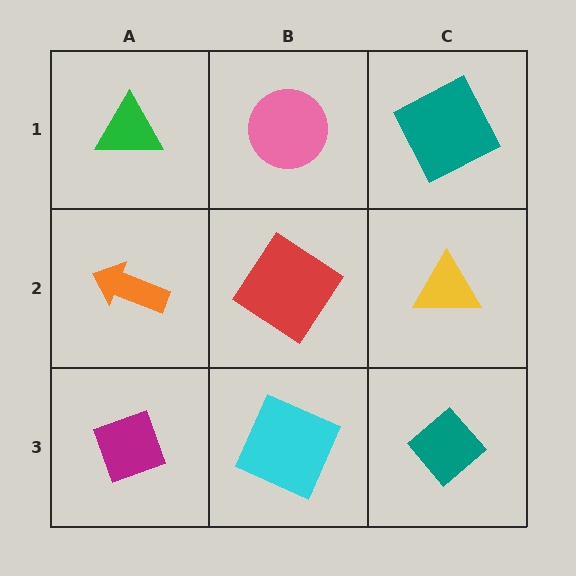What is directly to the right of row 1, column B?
A teal square.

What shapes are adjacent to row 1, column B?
A red diamond (row 2, column B), a green triangle (row 1, column A), a teal square (row 1, column C).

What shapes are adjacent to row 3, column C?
A yellow triangle (row 2, column C), a cyan square (row 3, column B).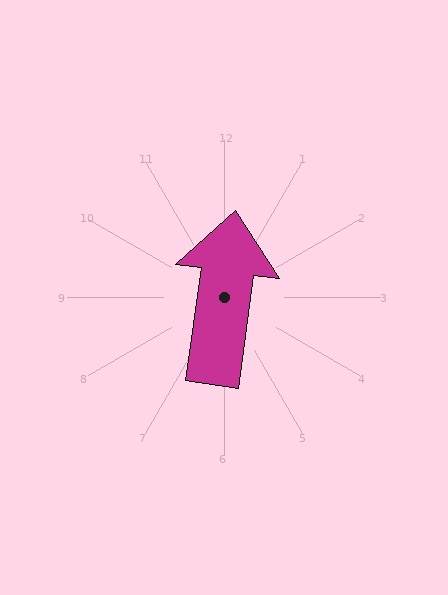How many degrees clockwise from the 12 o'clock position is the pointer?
Approximately 8 degrees.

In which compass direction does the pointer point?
North.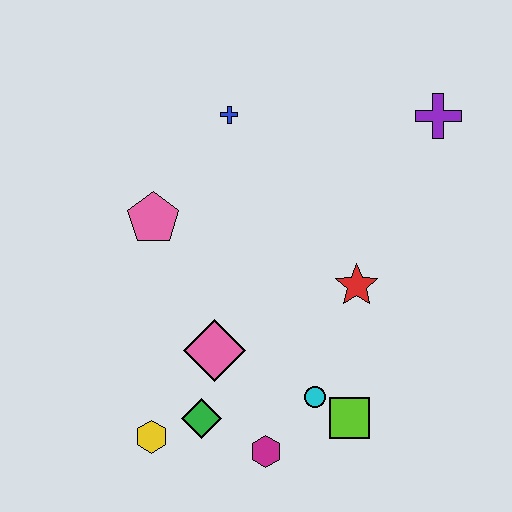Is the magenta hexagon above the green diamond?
No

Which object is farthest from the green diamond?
The purple cross is farthest from the green diamond.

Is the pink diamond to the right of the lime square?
No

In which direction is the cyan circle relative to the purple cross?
The cyan circle is below the purple cross.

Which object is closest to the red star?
The cyan circle is closest to the red star.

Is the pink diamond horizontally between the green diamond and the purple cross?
Yes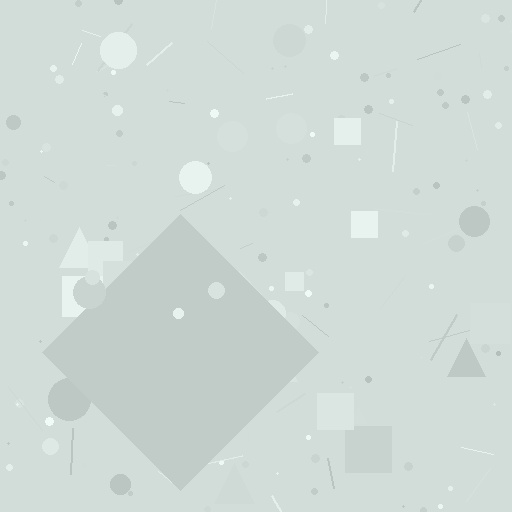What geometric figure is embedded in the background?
A diamond is embedded in the background.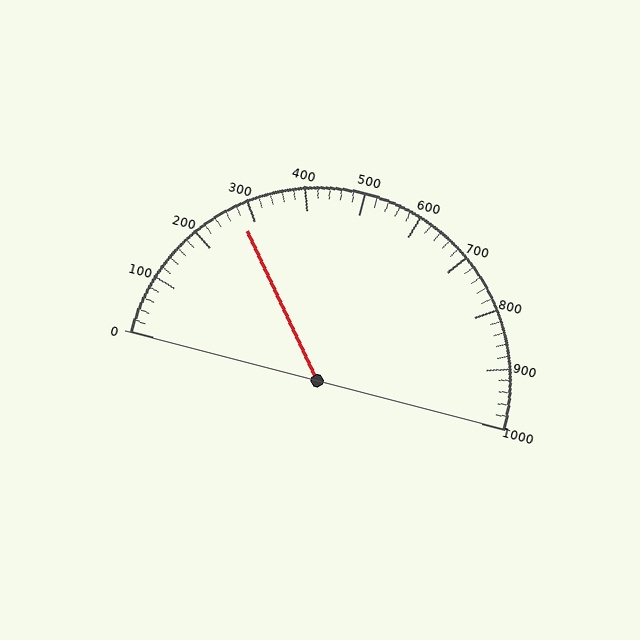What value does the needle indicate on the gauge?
The needle indicates approximately 280.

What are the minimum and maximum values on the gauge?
The gauge ranges from 0 to 1000.